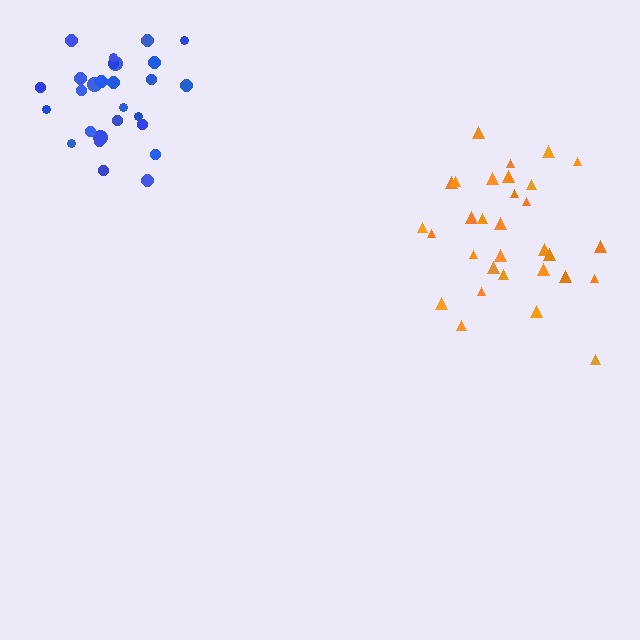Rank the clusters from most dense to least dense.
blue, orange.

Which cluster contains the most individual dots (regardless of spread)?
Orange (32).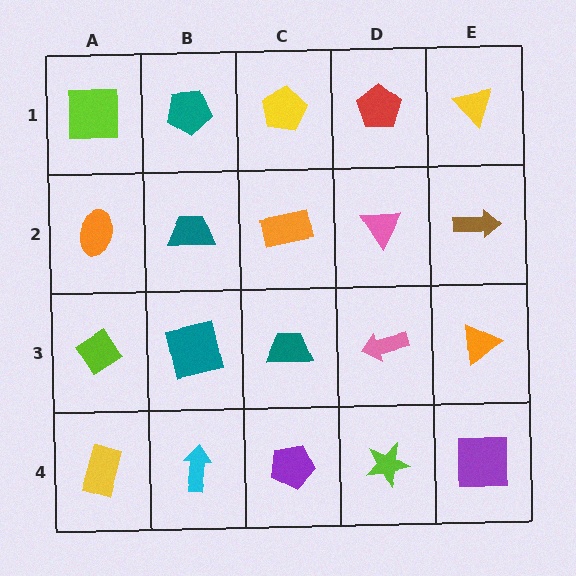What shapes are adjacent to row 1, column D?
A pink triangle (row 2, column D), a yellow pentagon (row 1, column C), a yellow triangle (row 1, column E).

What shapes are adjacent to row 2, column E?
A yellow triangle (row 1, column E), an orange triangle (row 3, column E), a pink triangle (row 2, column D).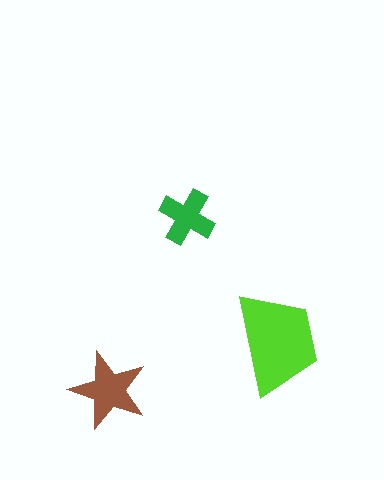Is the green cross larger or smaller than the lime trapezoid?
Smaller.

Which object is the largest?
The lime trapezoid.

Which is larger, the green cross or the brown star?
The brown star.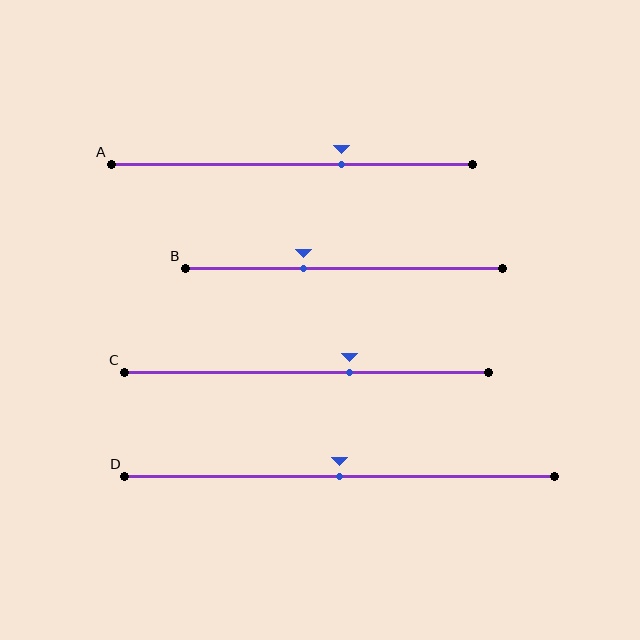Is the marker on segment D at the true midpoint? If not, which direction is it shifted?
Yes, the marker on segment D is at the true midpoint.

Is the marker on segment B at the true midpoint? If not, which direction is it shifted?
No, the marker on segment B is shifted to the left by about 13% of the segment length.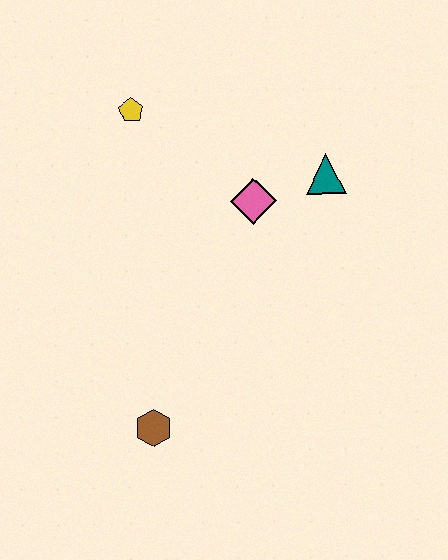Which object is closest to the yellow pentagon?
The pink diamond is closest to the yellow pentagon.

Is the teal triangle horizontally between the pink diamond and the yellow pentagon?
No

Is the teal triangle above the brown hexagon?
Yes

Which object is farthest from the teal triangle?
The brown hexagon is farthest from the teal triangle.